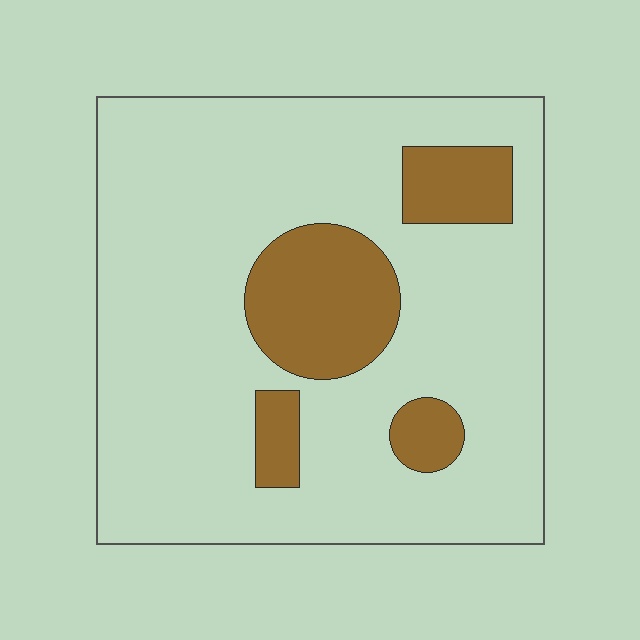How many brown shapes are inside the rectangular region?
4.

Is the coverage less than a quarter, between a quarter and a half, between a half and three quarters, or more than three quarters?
Less than a quarter.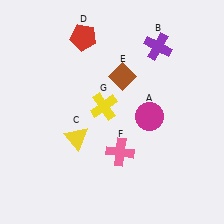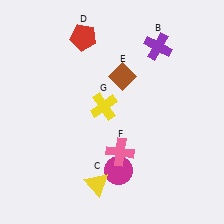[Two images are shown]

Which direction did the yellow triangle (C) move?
The yellow triangle (C) moved down.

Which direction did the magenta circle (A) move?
The magenta circle (A) moved down.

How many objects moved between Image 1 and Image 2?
2 objects moved between the two images.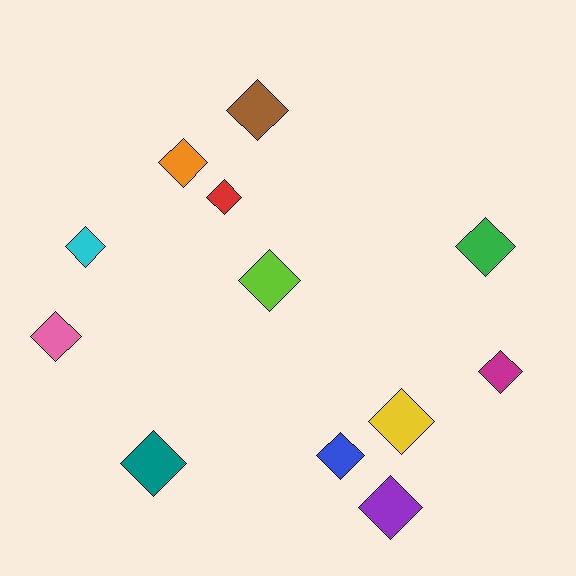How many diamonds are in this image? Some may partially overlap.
There are 12 diamonds.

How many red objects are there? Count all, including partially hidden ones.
There is 1 red object.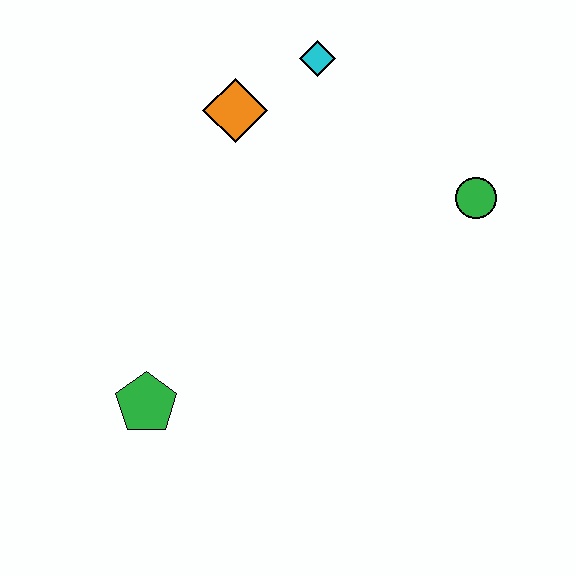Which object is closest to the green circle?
The cyan diamond is closest to the green circle.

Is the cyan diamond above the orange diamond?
Yes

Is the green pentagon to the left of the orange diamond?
Yes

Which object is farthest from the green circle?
The green pentagon is farthest from the green circle.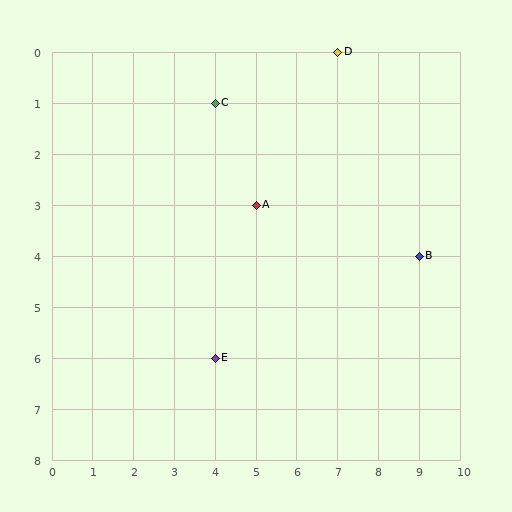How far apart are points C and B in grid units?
Points C and B are 5 columns and 3 rows apart (about 5.8 grid units diagonally).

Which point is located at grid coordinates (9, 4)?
Point B is at (9, 4).